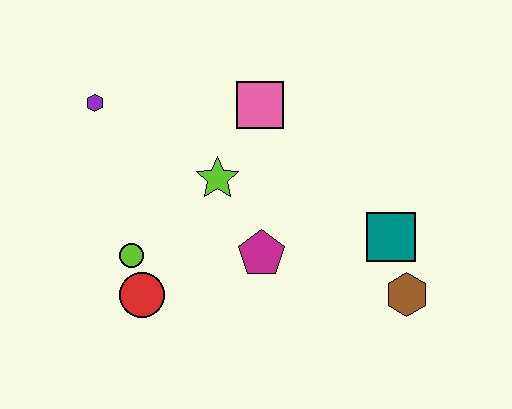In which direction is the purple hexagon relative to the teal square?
The purple hexagon is to the left of the teal square.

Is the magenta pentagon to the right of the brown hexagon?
No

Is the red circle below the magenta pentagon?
Yes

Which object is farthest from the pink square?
The brown hexagon is farthest from the pink square.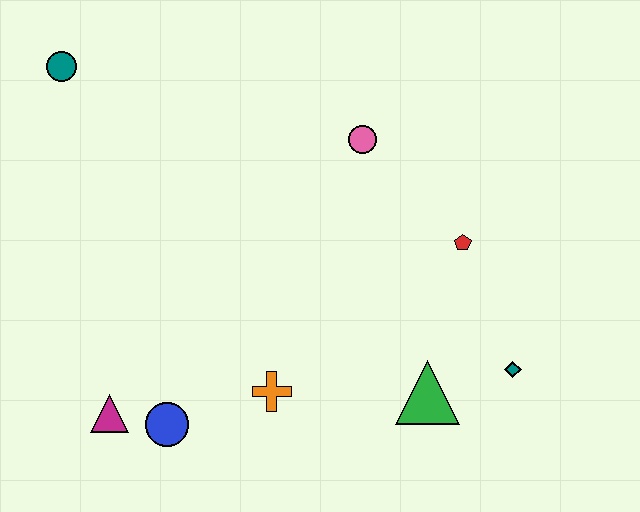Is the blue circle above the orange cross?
No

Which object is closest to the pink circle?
The red pentagon is closest to the pink circle.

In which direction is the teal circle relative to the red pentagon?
The teal circle is to the left of the red pentagon.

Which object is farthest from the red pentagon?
The teal circle is farthest from the red pentagon.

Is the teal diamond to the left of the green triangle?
No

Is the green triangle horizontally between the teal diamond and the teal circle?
Yes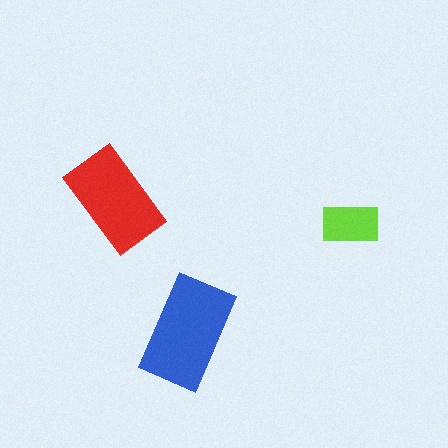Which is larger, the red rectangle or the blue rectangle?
The blue one.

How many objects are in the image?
There are 3 objects in the image.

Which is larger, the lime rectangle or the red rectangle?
The red one.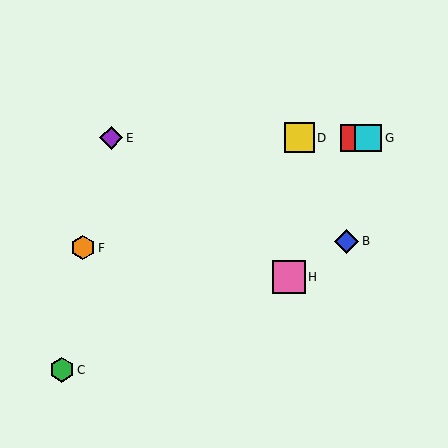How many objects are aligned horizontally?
4 objects (A, D, E, G) are aligned horizontally.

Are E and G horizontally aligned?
Yes, both are at y≈138.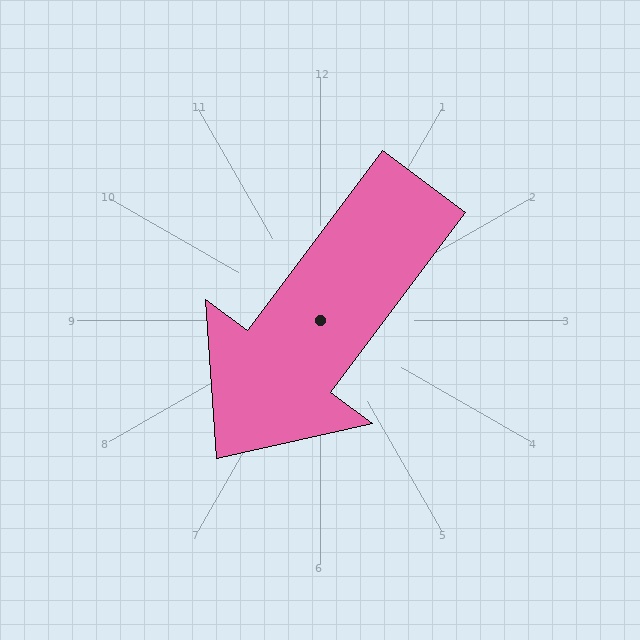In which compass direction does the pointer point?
Southwest.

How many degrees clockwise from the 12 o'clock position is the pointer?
Approximately 217 degrees.